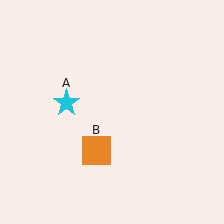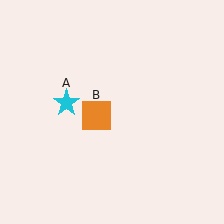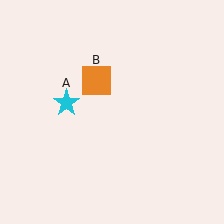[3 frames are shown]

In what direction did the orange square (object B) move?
The orange square (object B) moved up.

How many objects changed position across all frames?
1 object changed position: orange square (object B).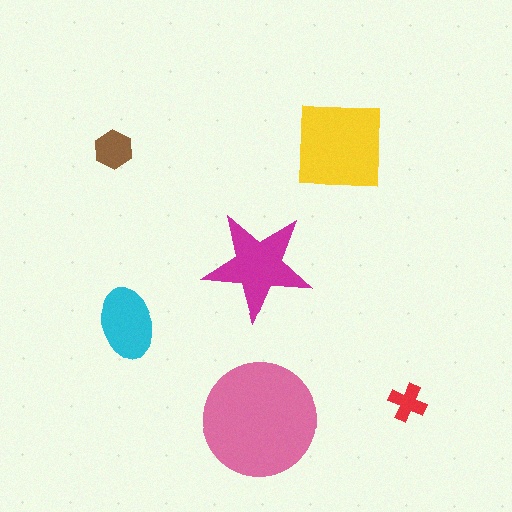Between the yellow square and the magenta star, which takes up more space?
The yellow square.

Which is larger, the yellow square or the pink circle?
The pink circle.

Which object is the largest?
The pink circle.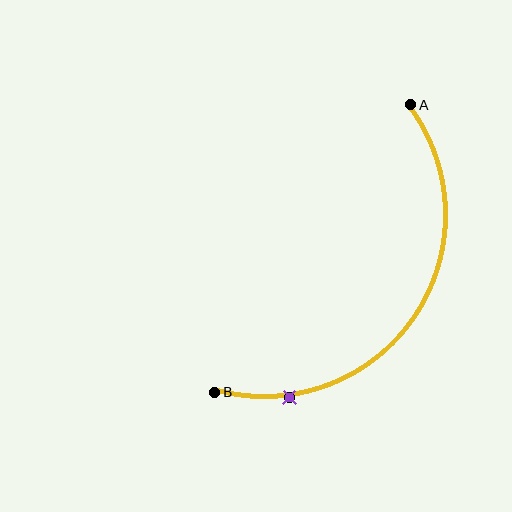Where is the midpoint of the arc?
The arc midpoint is the point on the curve farthest from the straight line joining A and B. It sits below and to the right of that line.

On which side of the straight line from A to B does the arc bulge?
The arc bulges below and to the right of the straight line connecting A and B.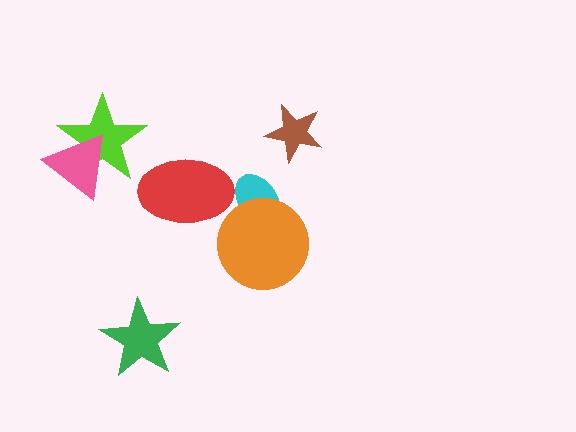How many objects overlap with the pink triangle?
1 object overlaps with the pink triangle.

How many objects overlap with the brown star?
0 objects overlap with the brown star.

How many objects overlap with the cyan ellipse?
1 object overlaps with the cyan ellipse.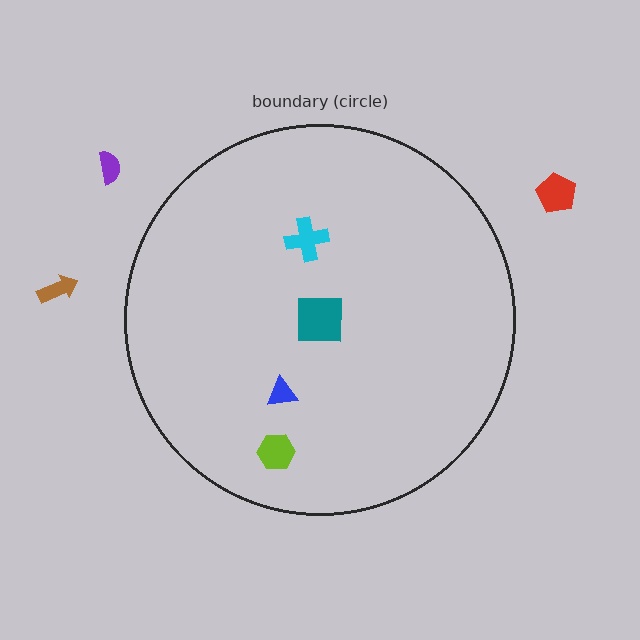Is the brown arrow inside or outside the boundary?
Outside.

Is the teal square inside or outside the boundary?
Inside.